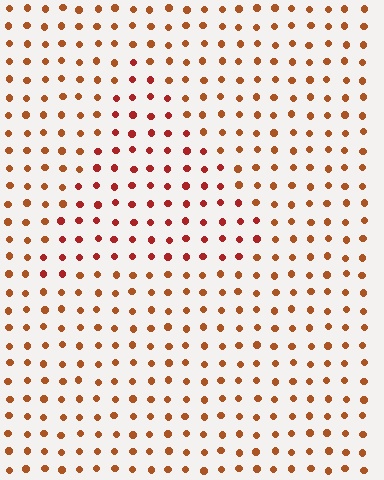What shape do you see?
I see a triangle.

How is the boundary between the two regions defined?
The boundary is defined purely by a slight shift in hue (about 24 degrees). Spacing, size, and orientation are identical on both sides.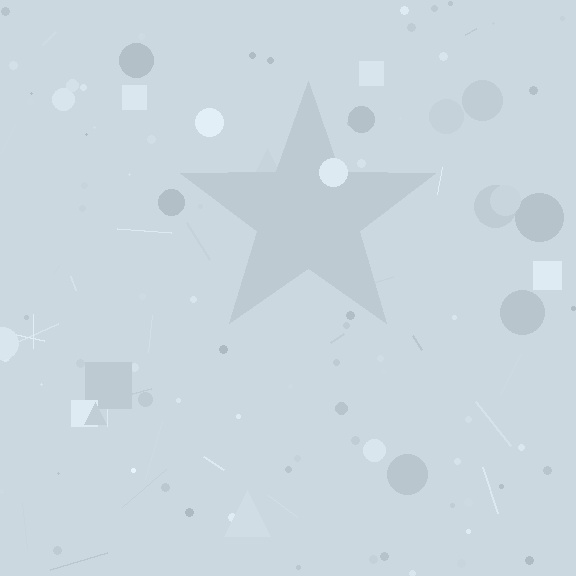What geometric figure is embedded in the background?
A star is embedded in the background.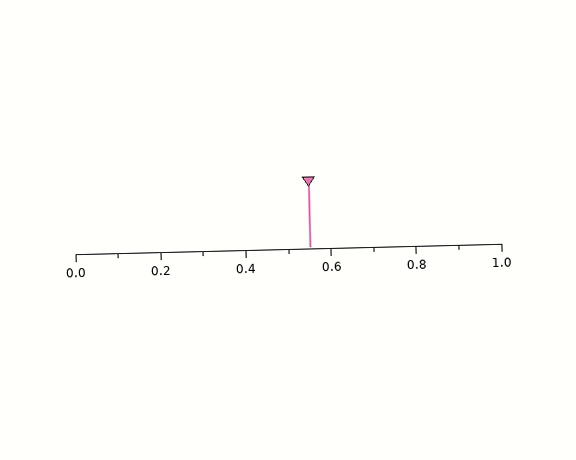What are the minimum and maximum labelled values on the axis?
The axis runs from 0.0 to 1.0.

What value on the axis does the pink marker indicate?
The marker indicates approximately 0.55.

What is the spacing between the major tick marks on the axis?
The major ticks are spaced 0.2 apart.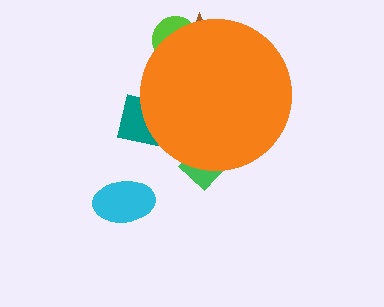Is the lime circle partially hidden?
Yes, the lime circle is partially hidden behind the orange circle.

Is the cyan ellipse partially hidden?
No, the cyan ellipse is fully visible.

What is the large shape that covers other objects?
An orange circle.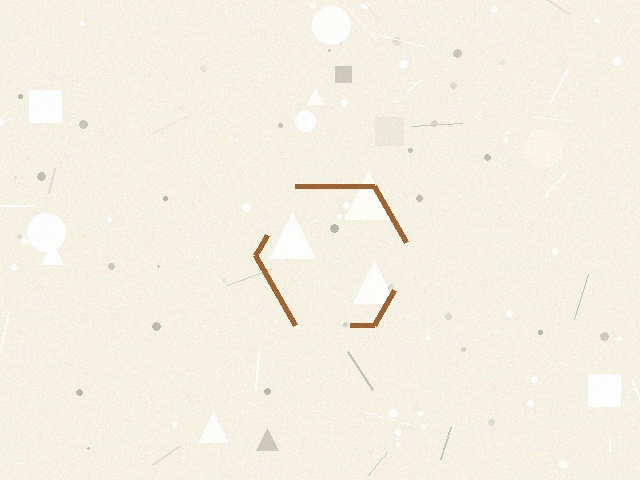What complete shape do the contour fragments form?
The contour fragments form a hexagon.